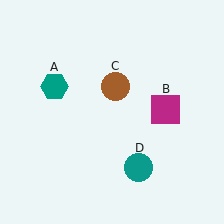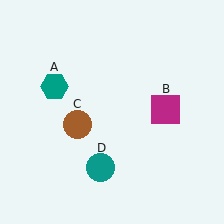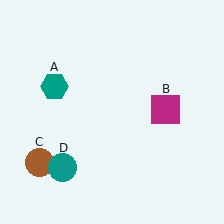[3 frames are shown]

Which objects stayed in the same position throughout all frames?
Teal hexagon (object A) and magenta square (object B) remained stationary.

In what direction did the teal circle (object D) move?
The teal circle (object D) moved left.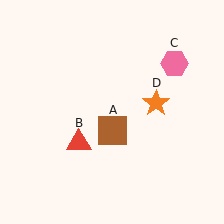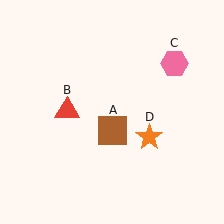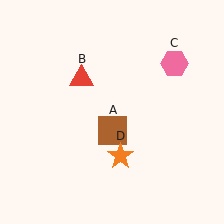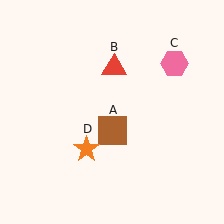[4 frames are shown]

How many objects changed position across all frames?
2 objects changed position: red triangle (object B), orange star (object D).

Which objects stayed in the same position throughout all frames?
Brown square (object A) and pink hexagon (object C) remained stationary.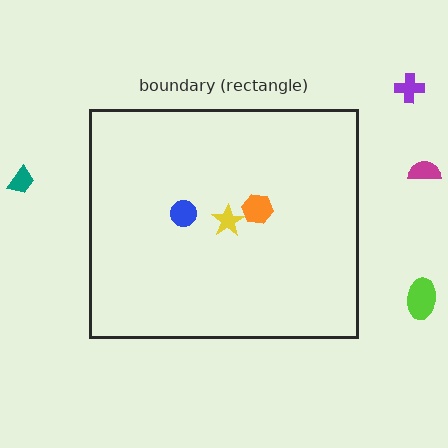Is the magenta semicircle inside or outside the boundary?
Outside.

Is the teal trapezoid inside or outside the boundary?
Outside.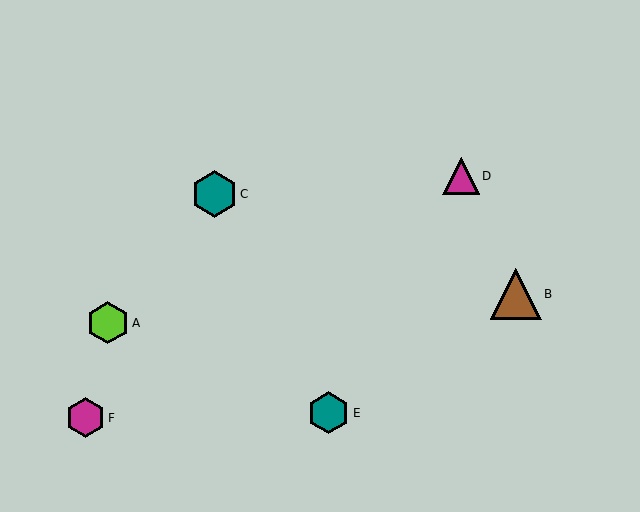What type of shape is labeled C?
Shape C is a teal hexagon.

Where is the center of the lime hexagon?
The center of the lime hexagon is at (108, 323).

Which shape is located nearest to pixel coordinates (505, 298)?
The brown triangle (labeled B) at (516, 294) is nearest to that location.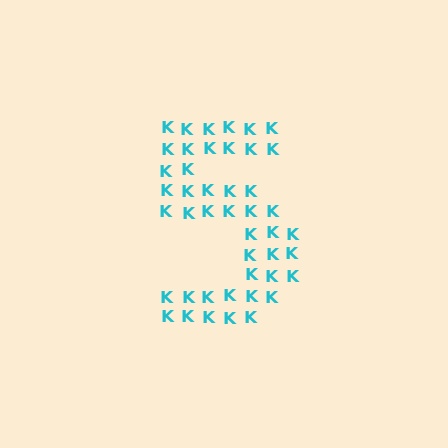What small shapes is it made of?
It is made of small letter K's.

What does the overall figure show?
The overall figure shows the digit 5.